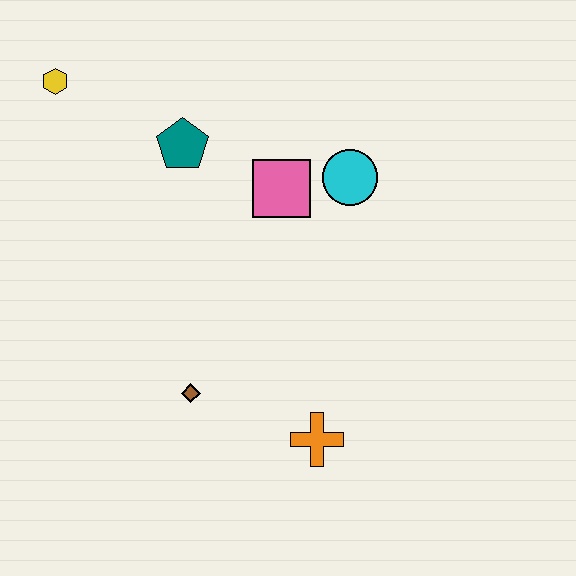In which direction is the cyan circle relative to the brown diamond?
The cyan circle is above the brown diamond.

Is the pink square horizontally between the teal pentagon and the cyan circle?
Yes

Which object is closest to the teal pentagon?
The pink square is closest to the teal pentagon.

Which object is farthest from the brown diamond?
The yellow hexagon is farthest from the brown diamond.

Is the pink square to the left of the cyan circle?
Yes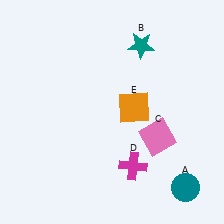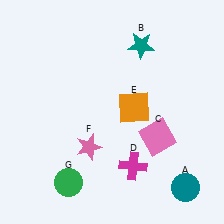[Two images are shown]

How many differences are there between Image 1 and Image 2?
There are 2 differences between the two images.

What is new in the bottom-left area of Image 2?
A pink star (F) was added in the bottom-left area of Image 2.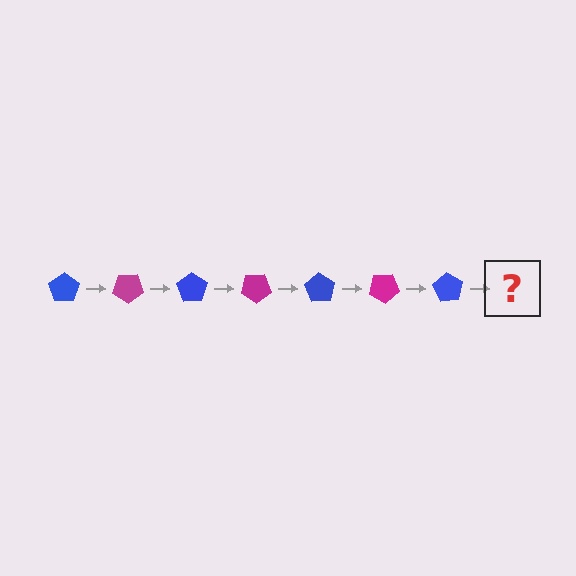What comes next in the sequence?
The next element should be a magenta pentagon, rotated 245 degrees from the start.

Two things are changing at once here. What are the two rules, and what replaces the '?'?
The two rules are that it rotates 35 degrees each step and the color cycles through blue and magenta. The '?' should be a magenta pentagon, rotated 245 degrees from the start.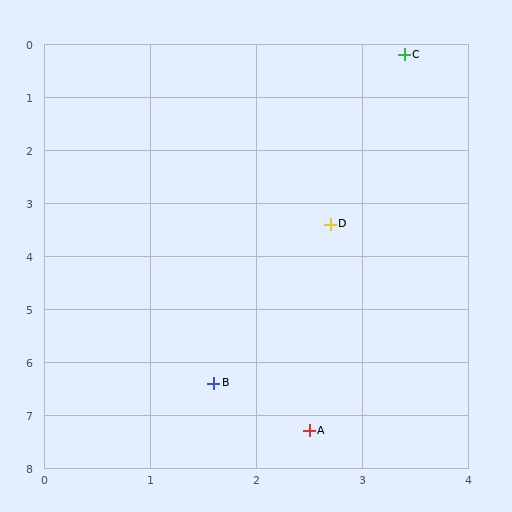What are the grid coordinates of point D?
Point D is at approximately (2.7, 3.4).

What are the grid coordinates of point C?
Point C is at approximately (3.4, 0.2).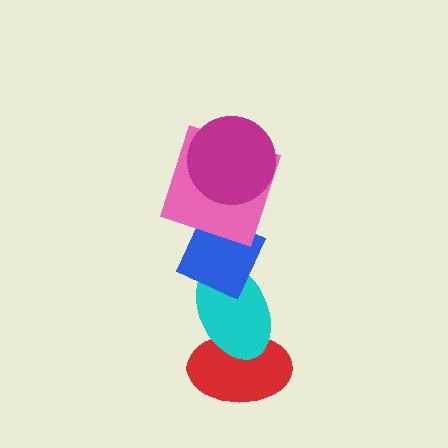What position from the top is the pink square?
The pink square is 2nd from the top.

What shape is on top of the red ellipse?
The cyan ellipse is on top of the red ellipse.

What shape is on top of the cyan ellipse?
The blue diamond is on top of the cyan ellipse.